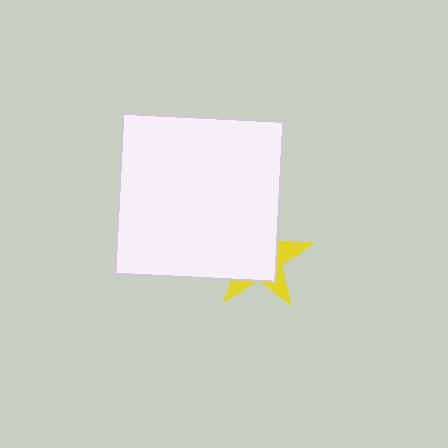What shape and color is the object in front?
The object in front is a white square.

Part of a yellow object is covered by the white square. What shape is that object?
It is a star.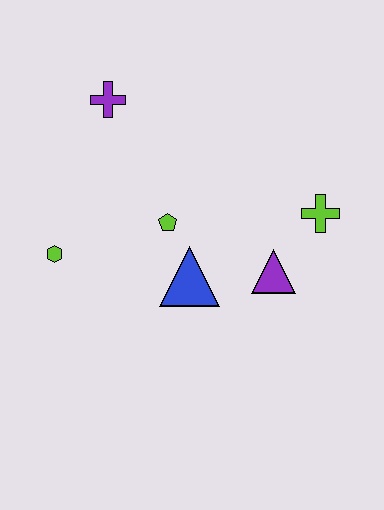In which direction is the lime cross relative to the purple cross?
The lime cross is to the right of the purple cross.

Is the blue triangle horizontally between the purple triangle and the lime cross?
No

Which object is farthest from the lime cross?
The lime hexagon is farthest from the lime cross.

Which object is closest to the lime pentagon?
The blue triangle is closest to the lime pentagon.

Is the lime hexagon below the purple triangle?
No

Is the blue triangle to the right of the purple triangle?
No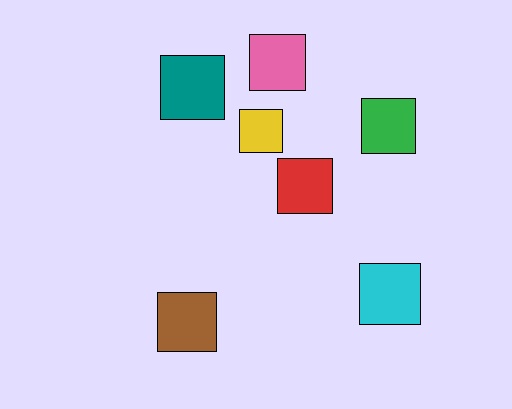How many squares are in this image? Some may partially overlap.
There are 7 squares.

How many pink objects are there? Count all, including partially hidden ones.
There is 1 pink object.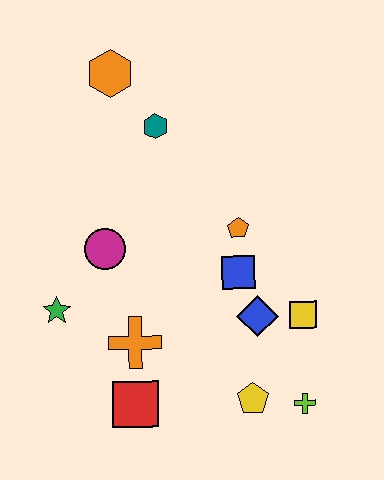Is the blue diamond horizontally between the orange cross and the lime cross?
Yes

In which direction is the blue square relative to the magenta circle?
The blue square is to the right of the magenta circle.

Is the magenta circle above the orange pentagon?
No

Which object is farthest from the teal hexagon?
The lime cross is farthest from the teal hexagon.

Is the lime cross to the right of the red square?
Yes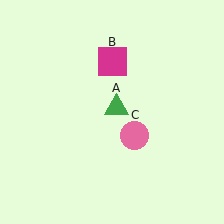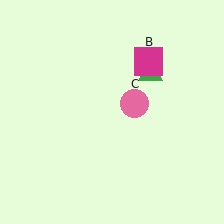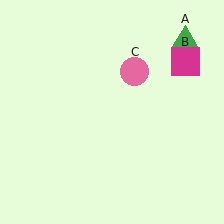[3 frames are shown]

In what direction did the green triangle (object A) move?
The green triangle (object A) moved up and to the right.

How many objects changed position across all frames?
3 objects changed position: green triangle (object A), magenta square (object B), pink circle (object C).